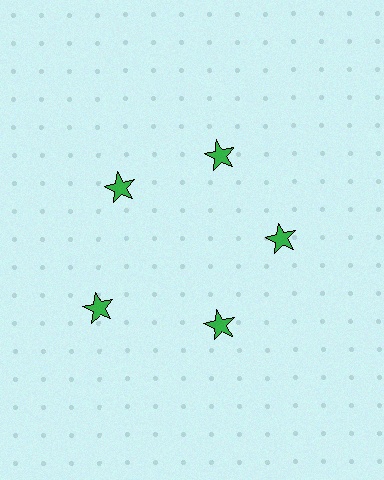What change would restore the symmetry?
The symmetry would be restored by moving it inward, back onto the ring so that all 5 stars sit at equal angles and equal distance from the center.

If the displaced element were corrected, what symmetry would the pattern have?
It would have 5-fold rotational symmetry — the pattern would map onto itself every 72 degrees.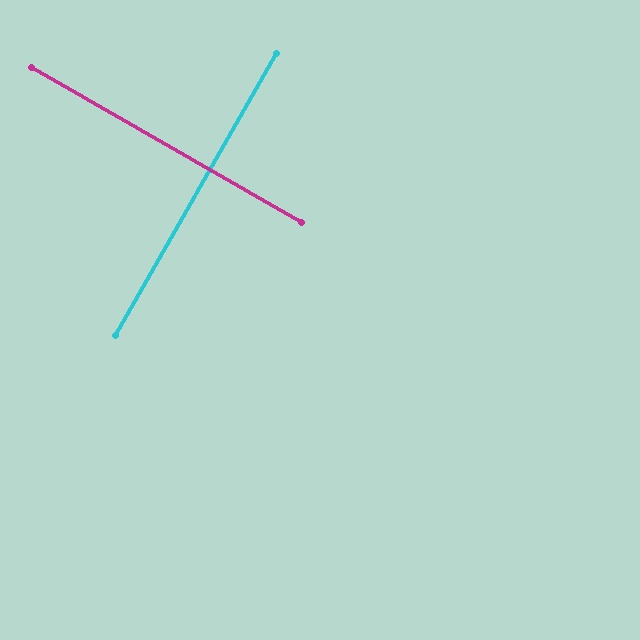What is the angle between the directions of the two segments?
Approximately 90 degrees.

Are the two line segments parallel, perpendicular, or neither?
Perpendicular — they meet at approximately 90°.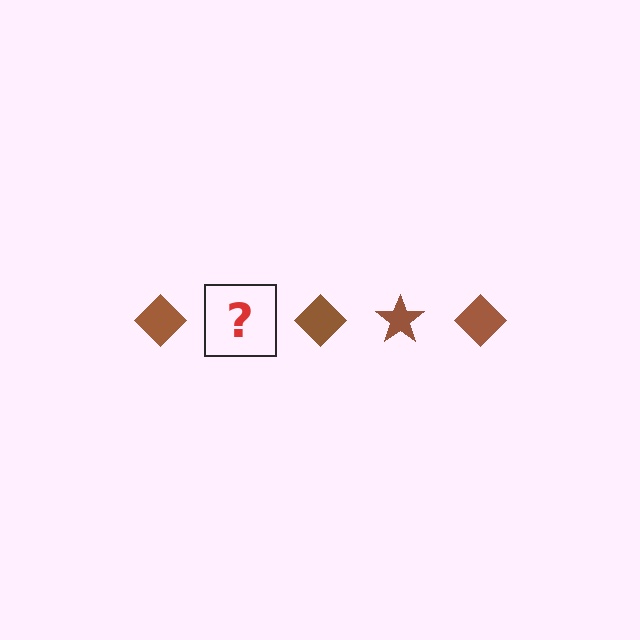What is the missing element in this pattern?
The missing element is a brown star.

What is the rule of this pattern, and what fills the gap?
The rule is that the pattern cycles through diamond, star shapes in brown. The gap should be filled with a brown star.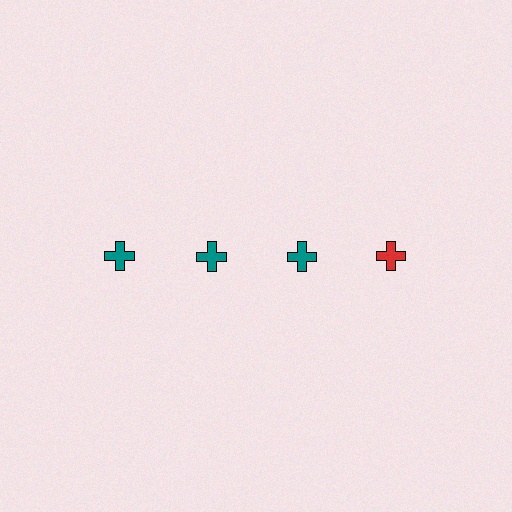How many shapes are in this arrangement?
There are 4 shapes arranged in a grid pattern.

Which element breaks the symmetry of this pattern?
The red cross in the top row, second from right column breaks the symmetry. All other shapes are teal crosses.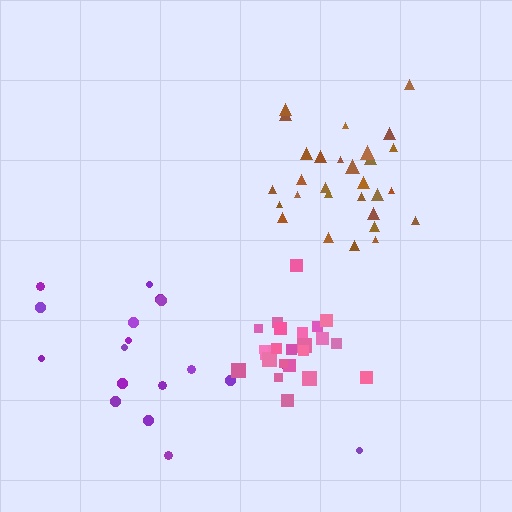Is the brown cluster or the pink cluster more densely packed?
Pink.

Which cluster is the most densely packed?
Pink.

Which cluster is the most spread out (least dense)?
Purple.